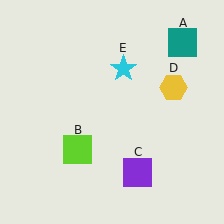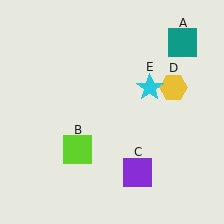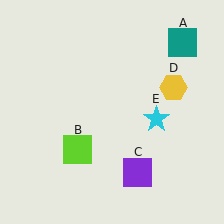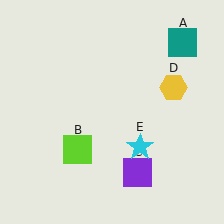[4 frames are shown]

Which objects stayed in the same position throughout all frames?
Teal square (object A) and lime square (object B) and purple square (object C) and yellow hexagon (object D) remained stationary.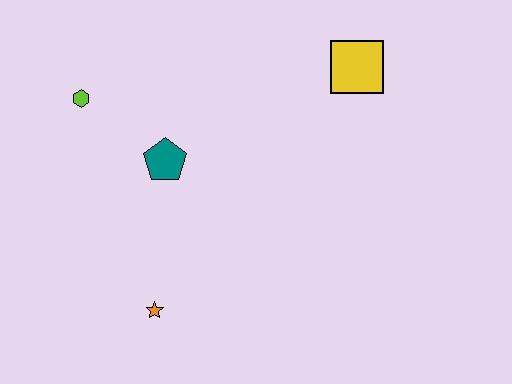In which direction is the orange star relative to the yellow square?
The orange star is below the yellow square.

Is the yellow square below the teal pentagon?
No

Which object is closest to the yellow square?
The teal pentagon is closest to the yellow square.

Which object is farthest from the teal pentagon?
The yellow square is farthest from the teal pentagon.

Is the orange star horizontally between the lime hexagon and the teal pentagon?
Yes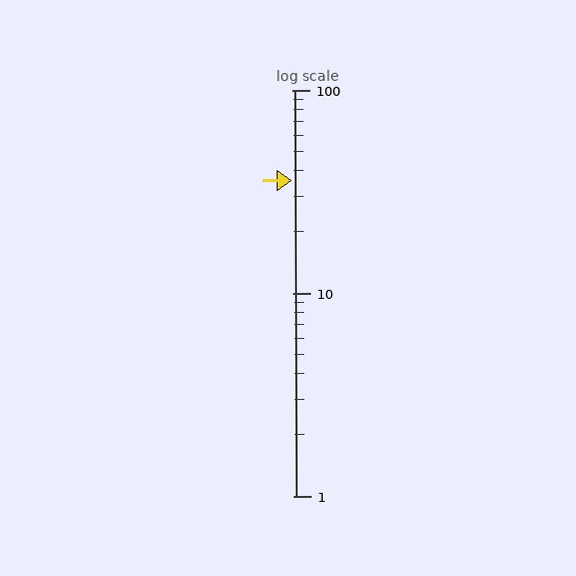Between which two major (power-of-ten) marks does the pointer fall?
The pointer is between 10 and 100.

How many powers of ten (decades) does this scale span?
The scale spans 2 decades, from 1 to 100.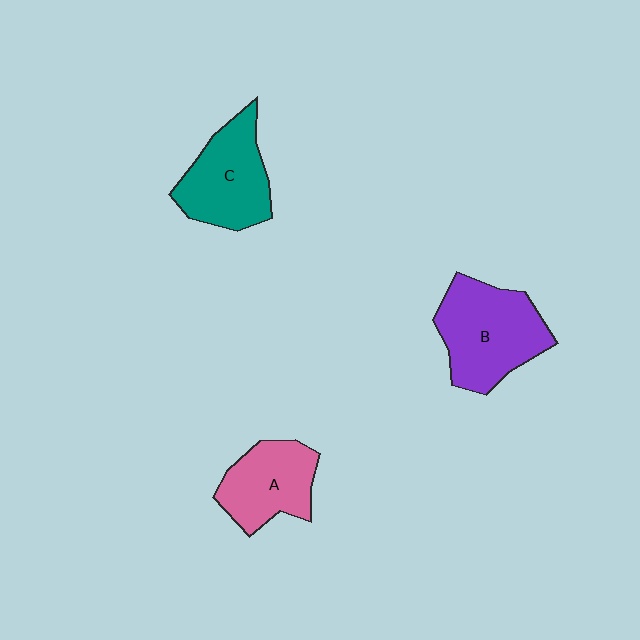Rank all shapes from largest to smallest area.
From largest to smallest: B (purple), C (teal), A (pink).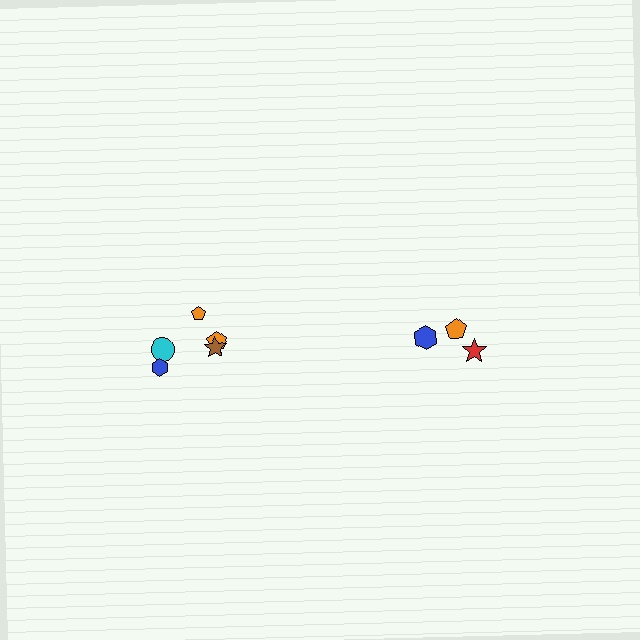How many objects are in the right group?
There are 3 objects.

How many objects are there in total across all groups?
There are 8 objects.